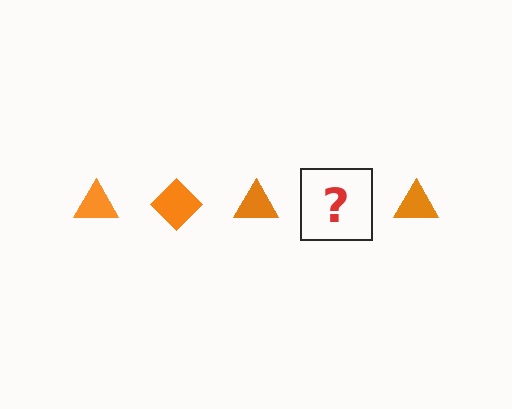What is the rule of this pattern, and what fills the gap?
The rule is that the pattern cycles through triangle, diamond shapes in orange. The gap should be filled with an orange diamond.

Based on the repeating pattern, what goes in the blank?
The blank should be an orange diamond.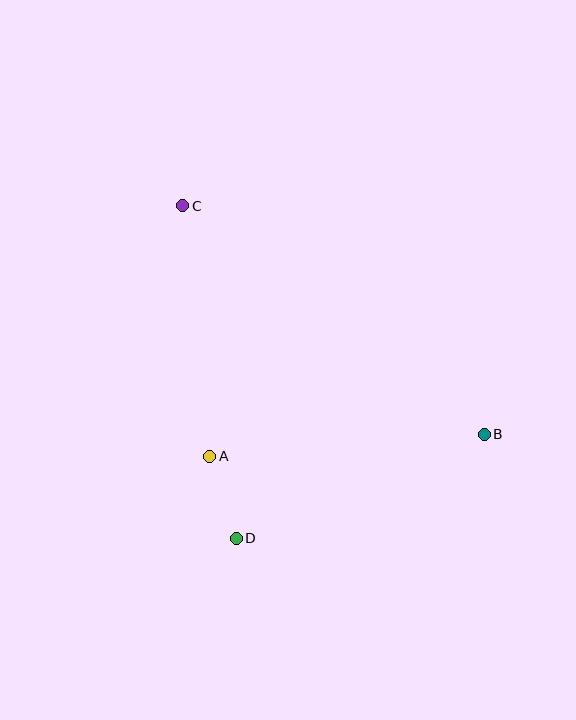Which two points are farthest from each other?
Points B and C are farthest from each other.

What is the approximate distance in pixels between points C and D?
The distance between C and D is approximately 337 pixels.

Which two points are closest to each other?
Points A and D are closest to each other.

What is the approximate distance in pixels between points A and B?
The distance between A and B is approximately 275 pixels.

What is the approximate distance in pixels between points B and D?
The distance between B and D is approximately 269 pixels.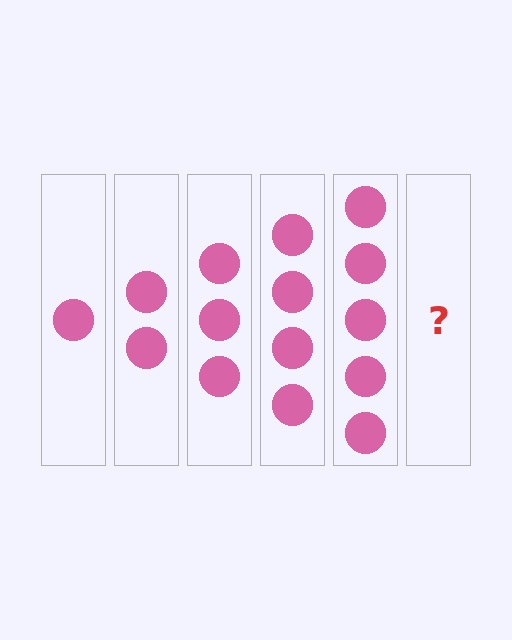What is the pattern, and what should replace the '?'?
The pattern is that each step adds one more circle. The '?' should be 6 circles.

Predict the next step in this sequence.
The next step is 6 circles.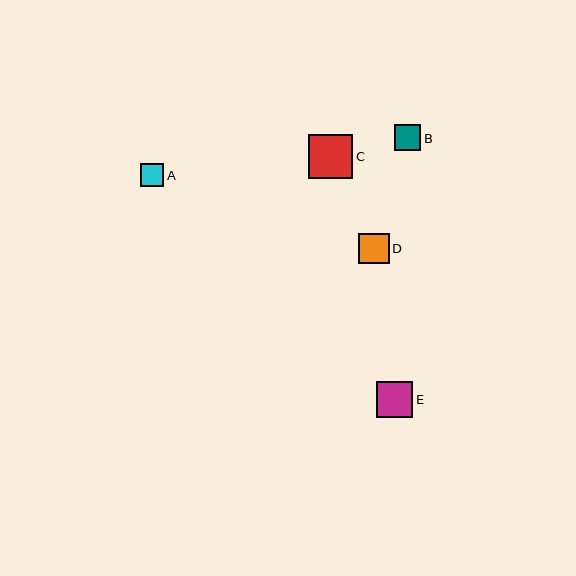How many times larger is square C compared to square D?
Square C is approximately 1.5 times the size of square D.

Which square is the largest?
Square C is the largest with a size of approximately 44 pixels.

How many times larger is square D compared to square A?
Square D is approximately 1.3 times the size of square A.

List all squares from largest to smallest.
From largest to smallest: C, E, D, B, A.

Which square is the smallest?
Square A is the smallest with a size of approximately 23 pixels.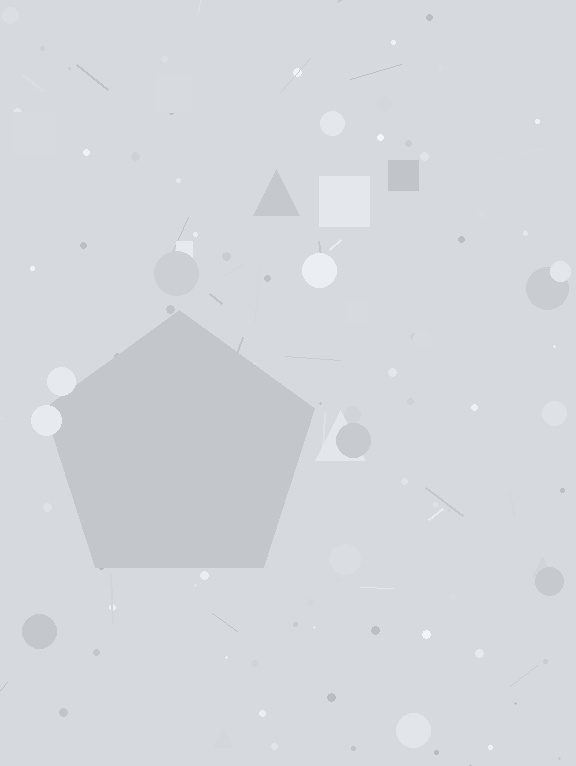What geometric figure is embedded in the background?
A pentagon is embedded in the background.